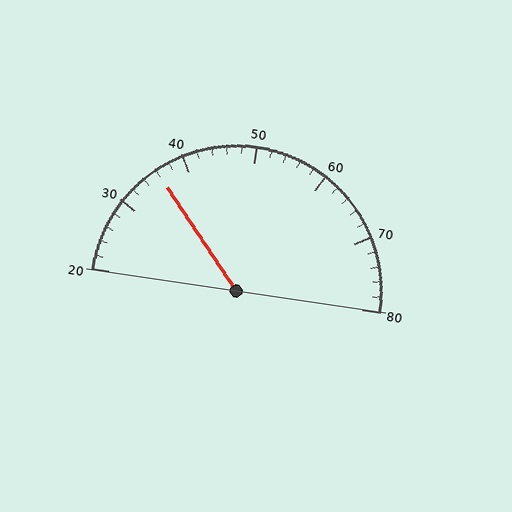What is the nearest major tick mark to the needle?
The nearest major tick mark is 40.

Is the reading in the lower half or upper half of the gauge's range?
The reading is in the lower half of the range (20 to 80).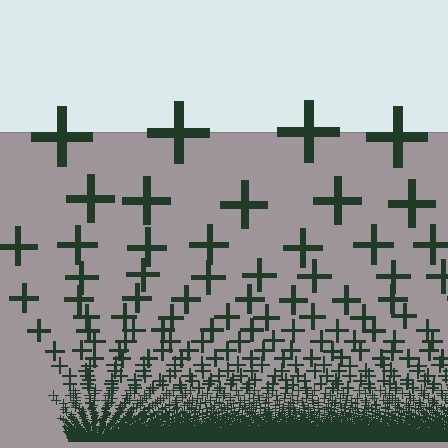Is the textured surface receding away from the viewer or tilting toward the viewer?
The surface appears to tilt toward the viewer. Texture elements get larger and sparser toward the top.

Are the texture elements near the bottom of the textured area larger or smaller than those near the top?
Smaller. The gradient is inverted — elements near the bottom are smaller and denser.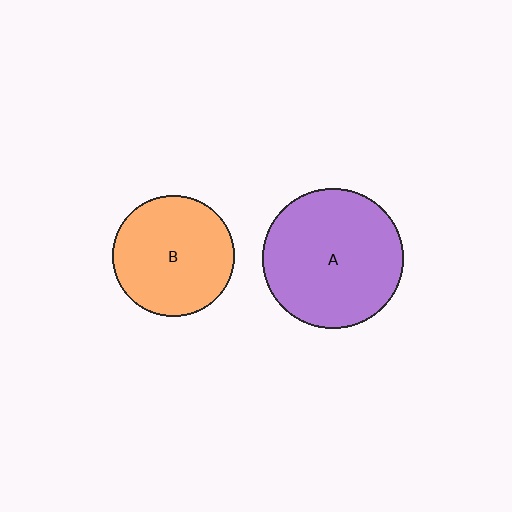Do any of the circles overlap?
No, none of the circles overlap.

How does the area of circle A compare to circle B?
Approximately 1.3 times.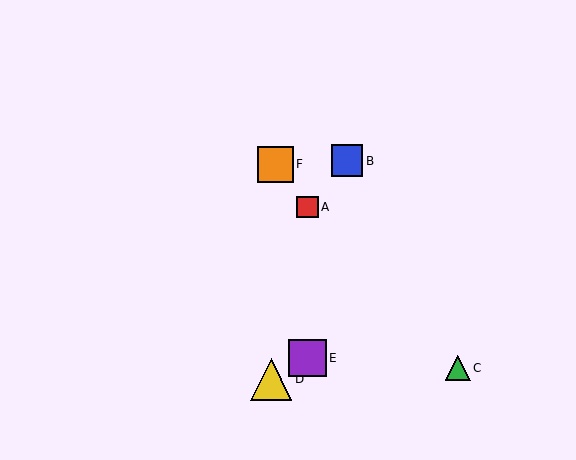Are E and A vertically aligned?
Yes, both are at x≈308.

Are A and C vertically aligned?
No, A is at x≈308 and C is at x≈458.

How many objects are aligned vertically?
2 objects (A, E) are aligned vertically.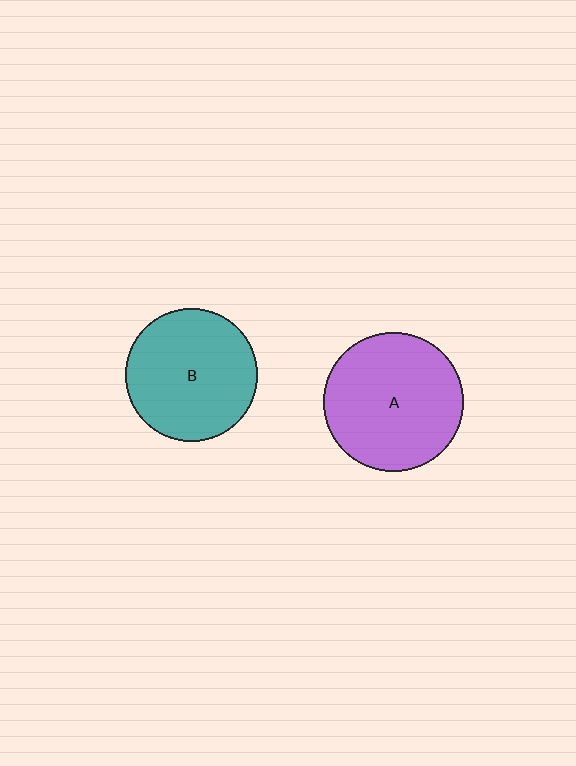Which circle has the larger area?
Circle A (purple).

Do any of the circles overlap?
No, none of the circles overlap.